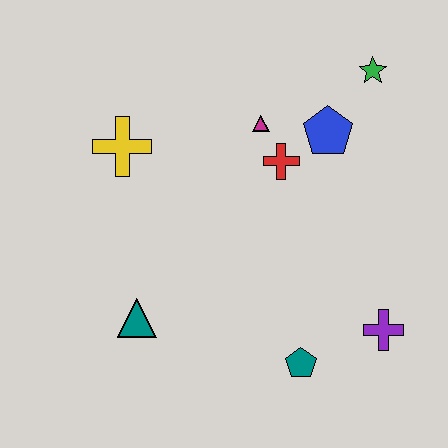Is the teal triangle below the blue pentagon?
Yes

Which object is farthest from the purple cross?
The yellow cross is farthest from the purple cross.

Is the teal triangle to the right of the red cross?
No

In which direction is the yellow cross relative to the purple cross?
The yellow cross is to the left of the purple cross.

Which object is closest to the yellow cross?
The magenta triangle is closest to the yellow cross.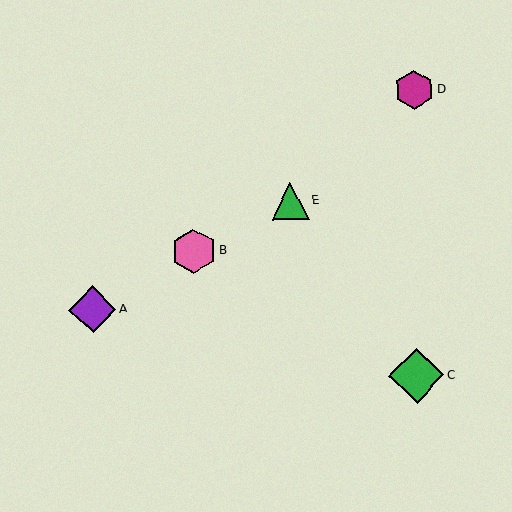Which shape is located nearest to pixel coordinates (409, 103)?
The magenta hexagon (labeled D) at (414, 90) is nearest to that location.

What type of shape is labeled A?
Shape A is a purple diamond.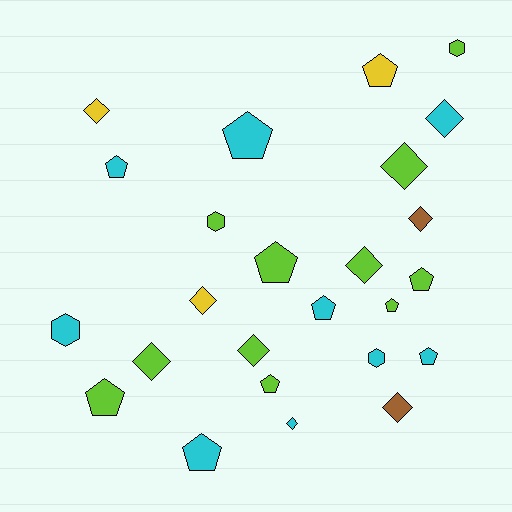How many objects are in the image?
There are 25 objects.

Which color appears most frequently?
Lime, with 11 objects.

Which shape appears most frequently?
Pentagon, with 11 objects.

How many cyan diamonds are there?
There are 2 cyan diamonds.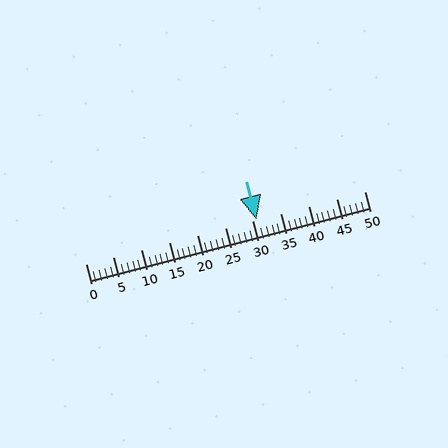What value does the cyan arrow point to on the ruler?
The cyan arrow points to approximately 31.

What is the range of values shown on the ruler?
The ruler shows values from 0 to 50.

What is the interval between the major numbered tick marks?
The major tick marks are spaced 5 units apart.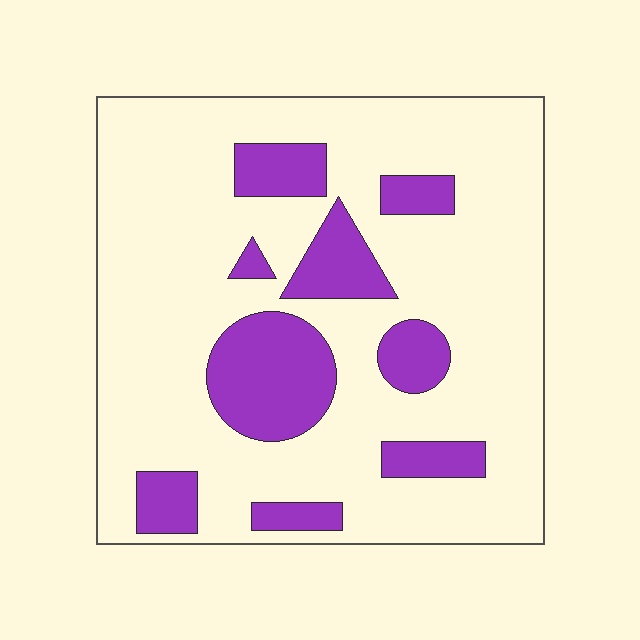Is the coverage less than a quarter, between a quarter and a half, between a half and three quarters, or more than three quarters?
Less than a quarter.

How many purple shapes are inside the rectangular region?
9.